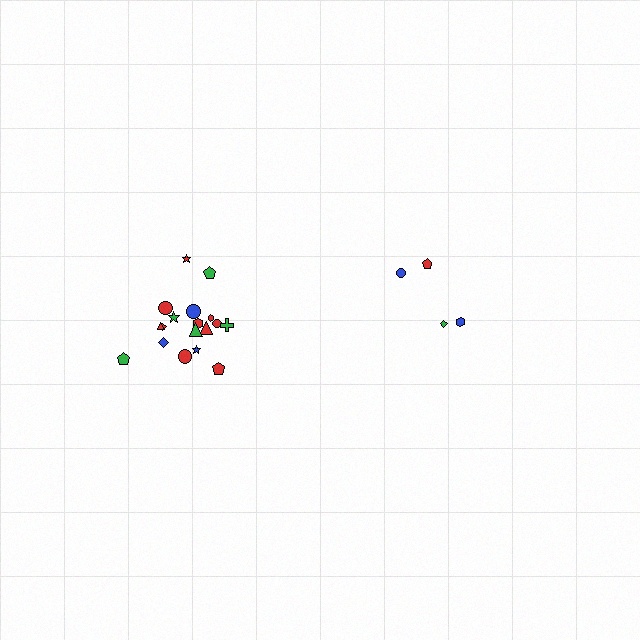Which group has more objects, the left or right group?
The left group.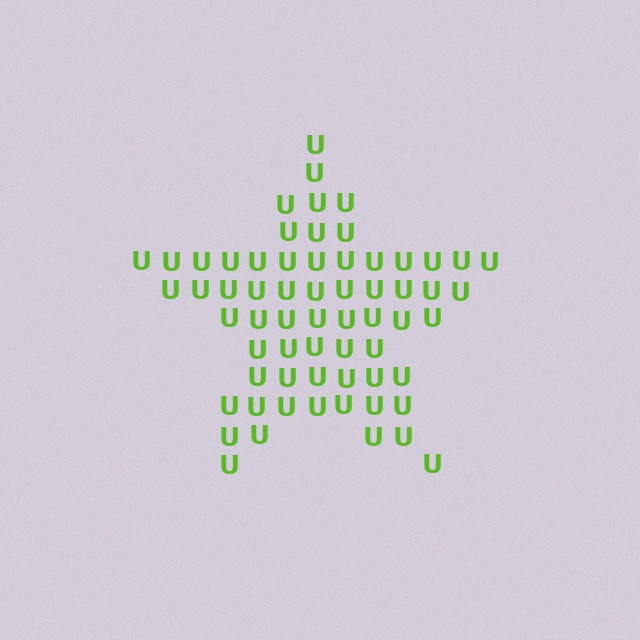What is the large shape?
The large shape is a star.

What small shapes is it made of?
It is made of small letter U's.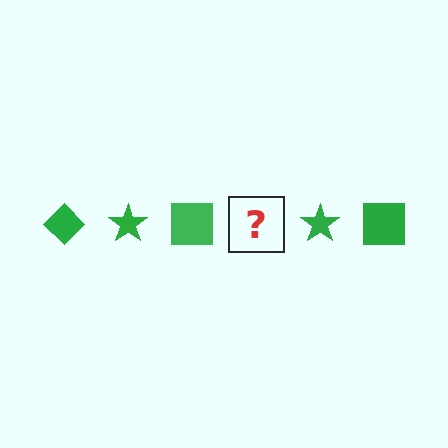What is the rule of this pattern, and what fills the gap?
The rule is that the pattern cycles through diamond, star, square shapes in green. The gap should be filled with a green diamond.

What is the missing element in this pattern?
The missing element is a green diamond.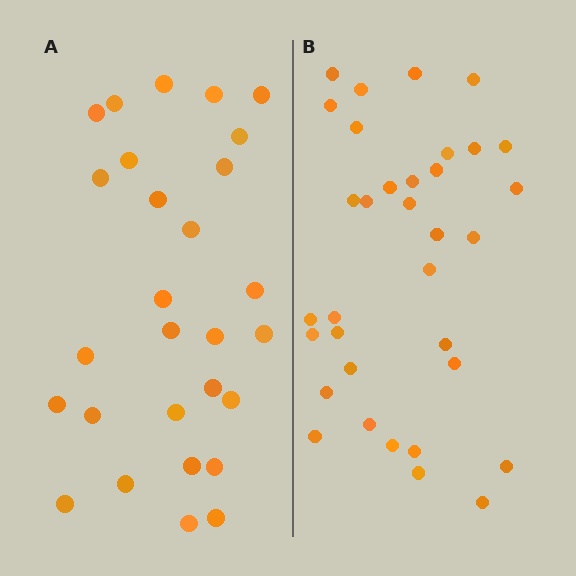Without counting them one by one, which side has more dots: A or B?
Region B (the right region) has more dots.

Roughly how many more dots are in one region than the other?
Region B has about 6 more dots than region A.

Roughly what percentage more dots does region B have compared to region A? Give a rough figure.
About 20% more.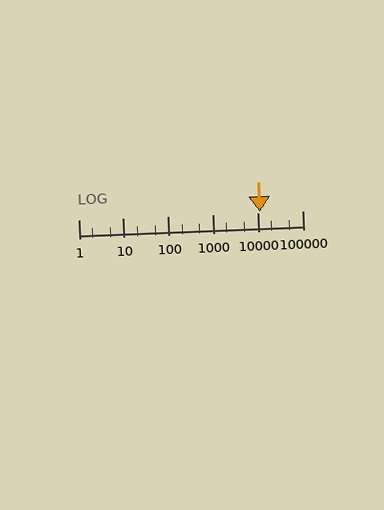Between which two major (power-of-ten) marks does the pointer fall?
The pointer is between 10000 and 100000.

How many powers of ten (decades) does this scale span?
The scale spans 5 decades, from 1 to 100000.